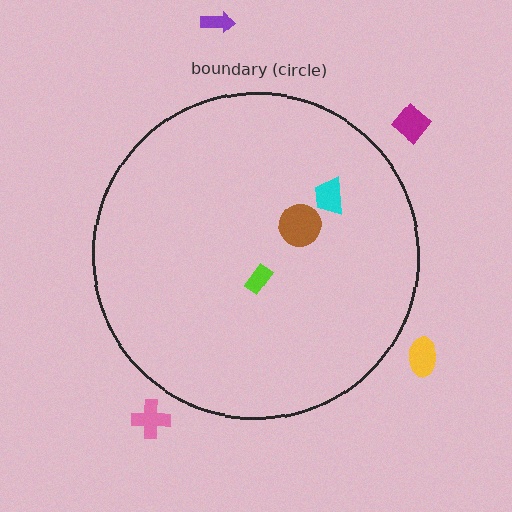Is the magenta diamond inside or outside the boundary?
Outside.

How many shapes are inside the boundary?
3 inside, 4 outside.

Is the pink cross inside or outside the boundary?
Outside.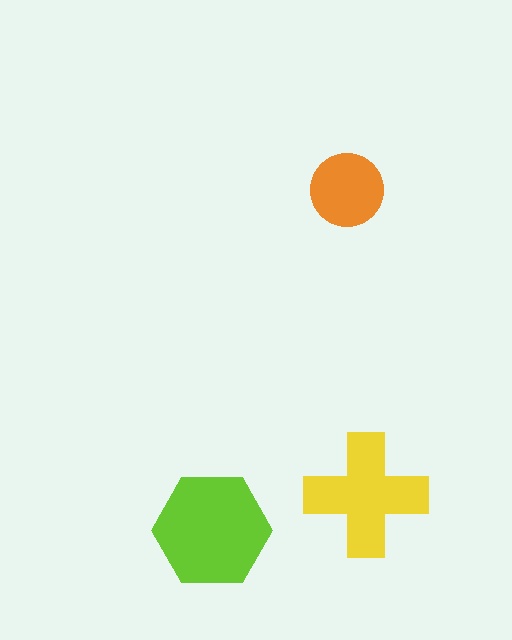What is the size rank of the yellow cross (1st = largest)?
2nd.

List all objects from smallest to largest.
The orange circle, the yellow cross, the lime hexagon.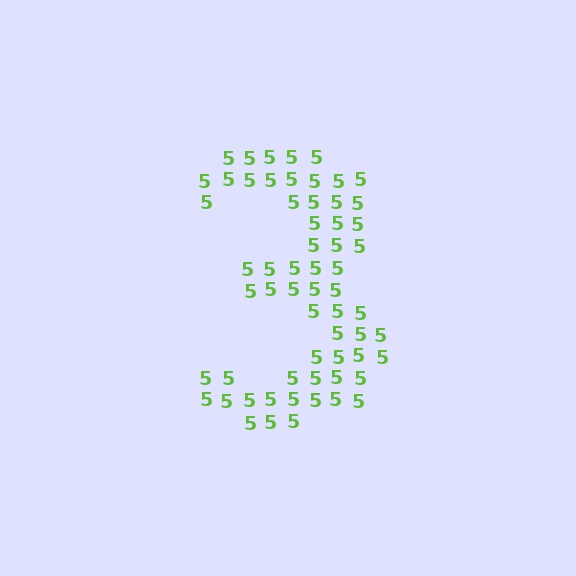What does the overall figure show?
The overall figure shows the digit 3.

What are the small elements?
The small elements are digit 5's.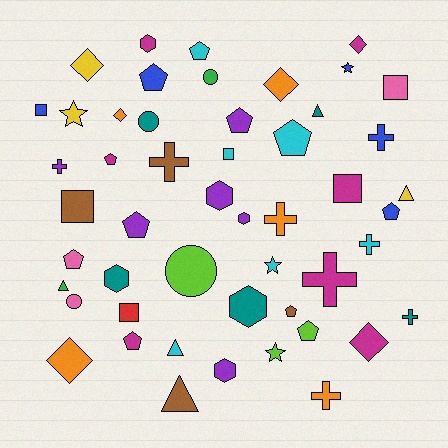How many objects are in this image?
There are 50 objects.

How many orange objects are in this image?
There are 5 orange objects.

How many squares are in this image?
There are 6 squares.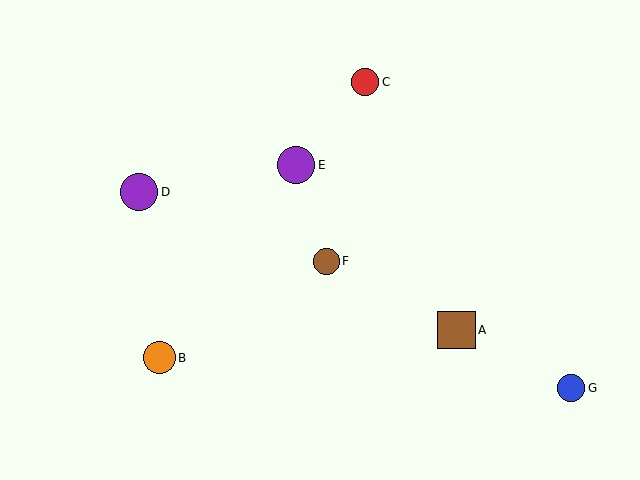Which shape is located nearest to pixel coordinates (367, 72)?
The red circle (labeled C) at (365, 82) is nearest to that location.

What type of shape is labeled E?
Shape E is a purple circle.